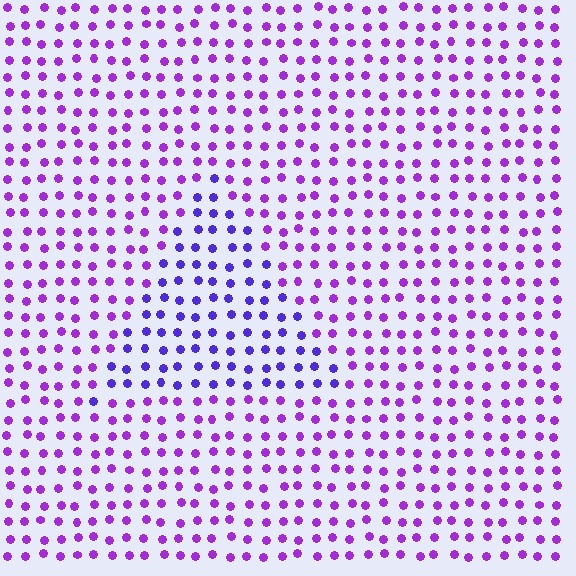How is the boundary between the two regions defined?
The boundary is defined purely by a slight shift in hue (about 30 degrees). Spacing, size, and orientation are identical on both sides.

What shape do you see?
I see a triangle.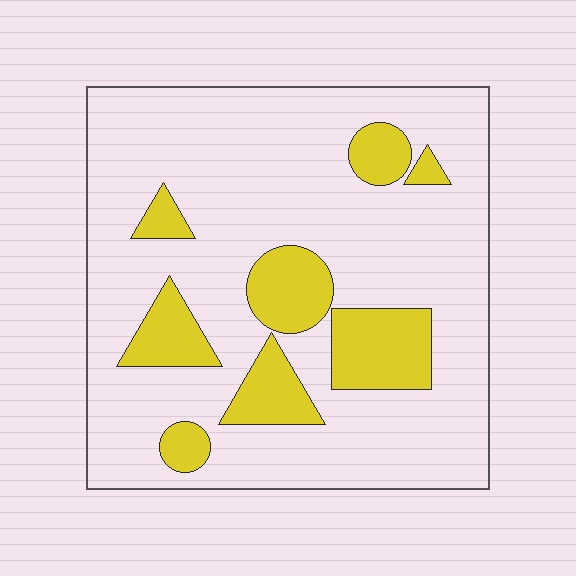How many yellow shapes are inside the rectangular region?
8.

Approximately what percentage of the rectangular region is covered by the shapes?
Approximately 20%.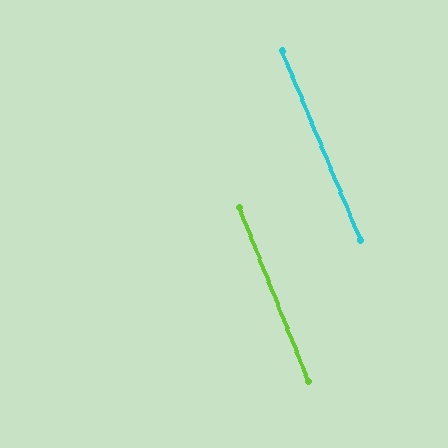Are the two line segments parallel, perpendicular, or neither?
Parallel — their directions differ by only 1.0°.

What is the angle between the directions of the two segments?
Approximately 1 degree.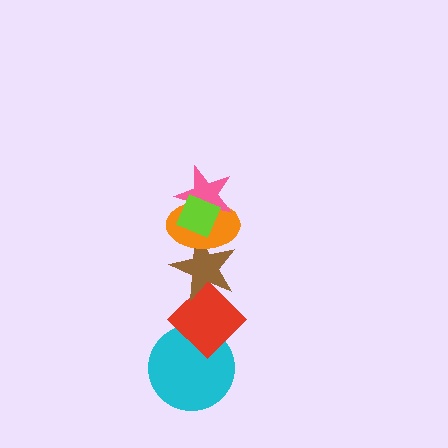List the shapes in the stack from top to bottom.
From top to bottom: the lime diamond, the pink star, the orange ellipse, the brown star, the red diamond, the cyan circle.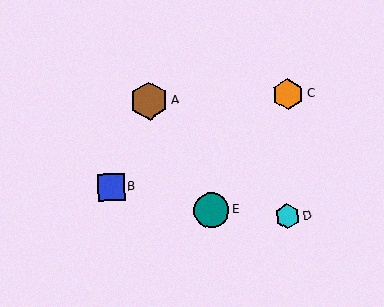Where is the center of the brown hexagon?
The center of the brown hexagon is at (149, 101).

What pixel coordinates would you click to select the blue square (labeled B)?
Click at (111, 187) to select the blue square B.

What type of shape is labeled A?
Shape A is a brown hexagon.